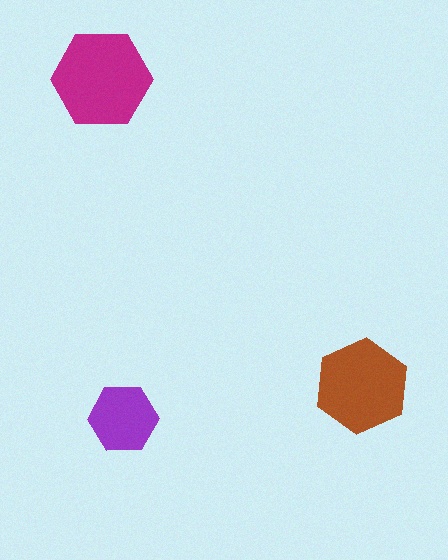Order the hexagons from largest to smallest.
the magenta one, the brown one, the purple one.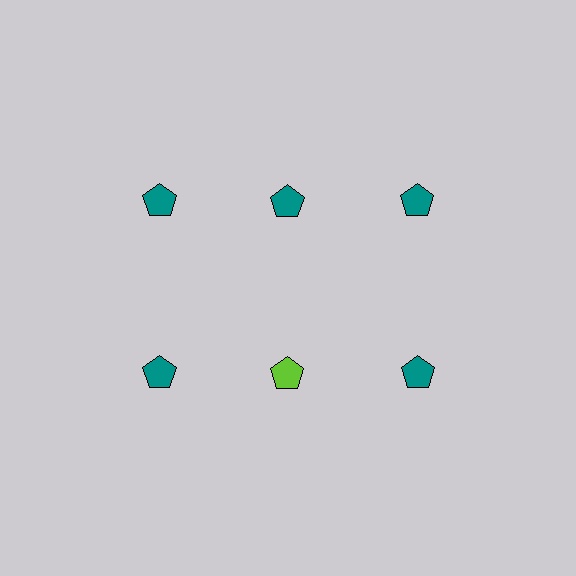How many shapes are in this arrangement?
There are 6 shapes arranged in a grid pattern.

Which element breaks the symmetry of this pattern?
The lime pentagon in the second row, second from left column breaks the symmetry. All other shapes are teal pentagons.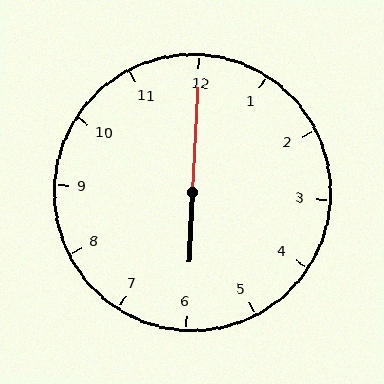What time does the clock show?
6:00.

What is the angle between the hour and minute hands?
Approximately 180 degrees.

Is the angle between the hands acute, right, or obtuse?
It is obtuse.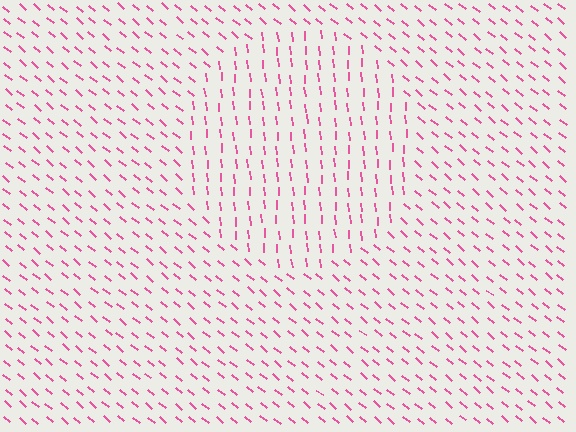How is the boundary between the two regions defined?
The boundary is defined purely by a change in line orientation (approximately 45 degrees difference). All lines are the same color and thickness.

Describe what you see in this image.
The image is filled with small pink line segments. A circle region in the image has lines oriented differently from the surrounding lines, creating a visible texture boundary.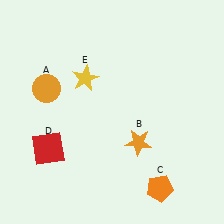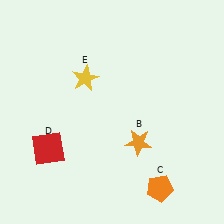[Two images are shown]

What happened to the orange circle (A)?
The orange circle (A) was removed in Image 2. It was in the top-left area of Image 1.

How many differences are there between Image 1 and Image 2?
There is 1 difference between the two images.